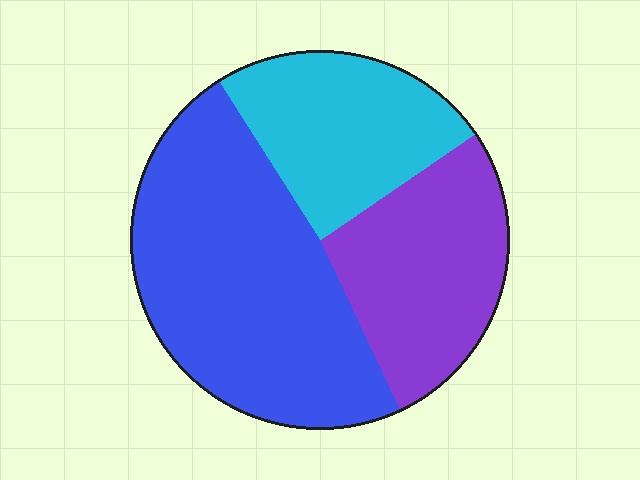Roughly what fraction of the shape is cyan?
Cyan takes up about one quarter (1/4) of the shape.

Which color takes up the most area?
Blue, at roughly 50%.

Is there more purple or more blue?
Blue.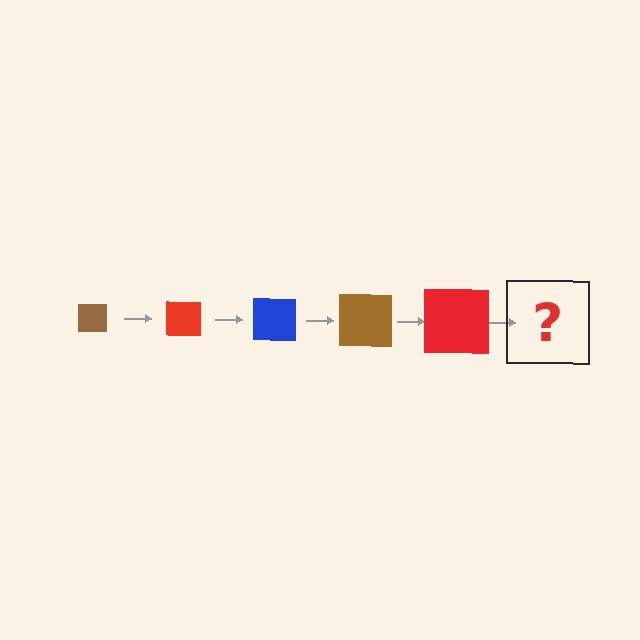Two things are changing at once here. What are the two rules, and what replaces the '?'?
The two rules are that the square grows larger each step and the color cycles through brown, red, and blue. The '?' should be a blue square, larger than the previous one.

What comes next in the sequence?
The next element should be a blue square, larger than the previous one.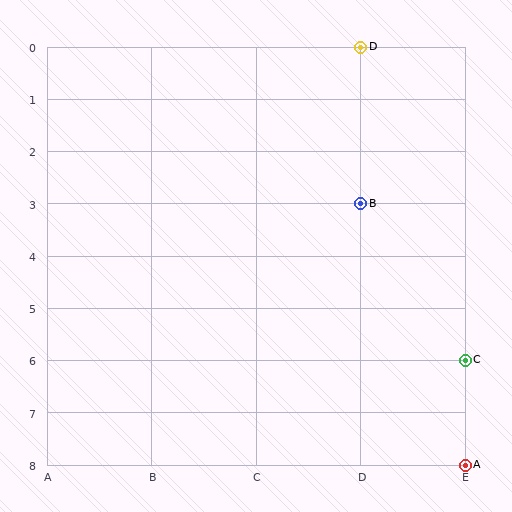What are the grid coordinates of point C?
Point C is at grid coordinates (E, 6).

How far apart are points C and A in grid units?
Points C and A are 2 rows apart.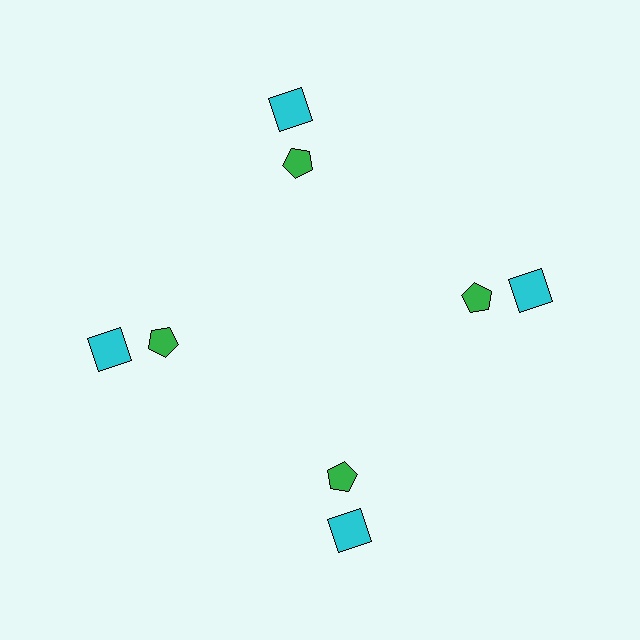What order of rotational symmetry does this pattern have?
This pattern has 4-fold rotational symmetry.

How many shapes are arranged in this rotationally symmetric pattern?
There are 8 shapes, arranged in 4 groups of 2.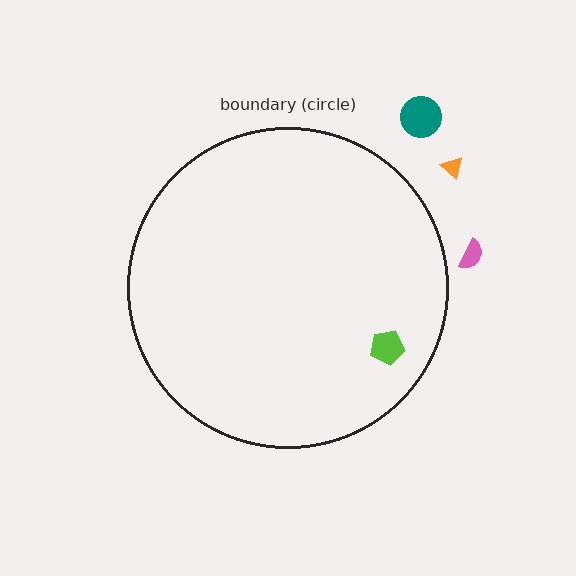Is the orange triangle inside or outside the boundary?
Outside.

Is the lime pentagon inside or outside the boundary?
Inside.